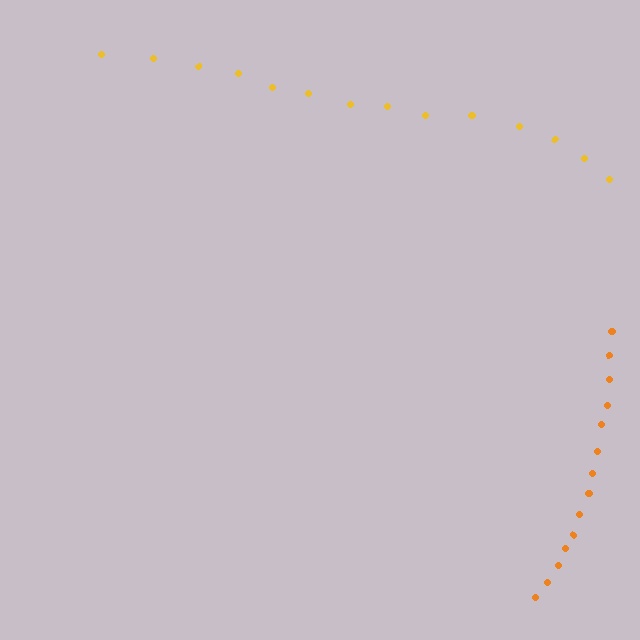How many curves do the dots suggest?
There are 2 distinct paths.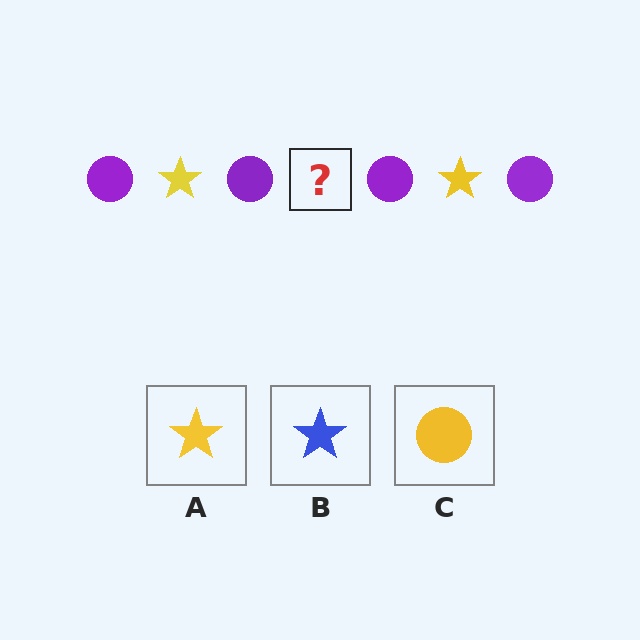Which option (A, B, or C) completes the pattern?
A.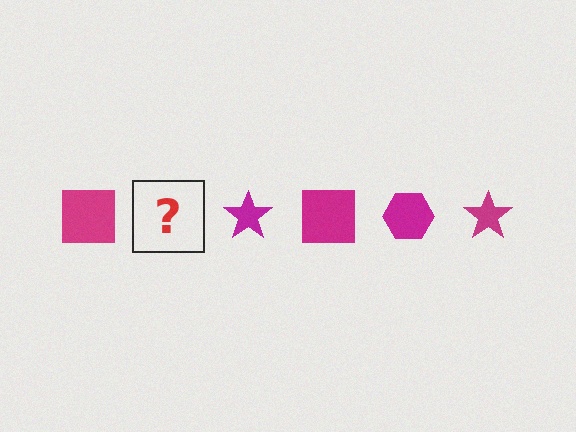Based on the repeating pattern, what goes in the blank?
The blank should be a magenta hexagon.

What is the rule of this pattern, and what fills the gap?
The rule is that the pattern cycles through square, hexagon, star shapes in magenta. The gap should be filled with a magenta hexagon.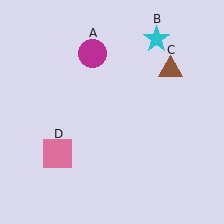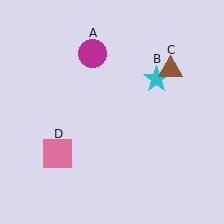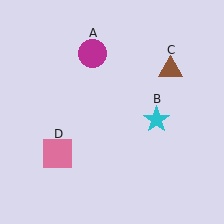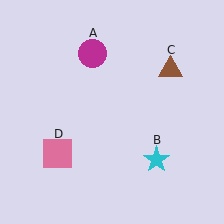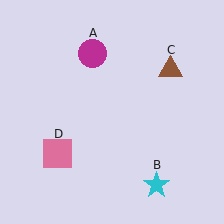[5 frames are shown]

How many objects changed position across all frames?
1 object changed position: cyan star (object B).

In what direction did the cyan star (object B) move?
The cyan star (object B) moved down.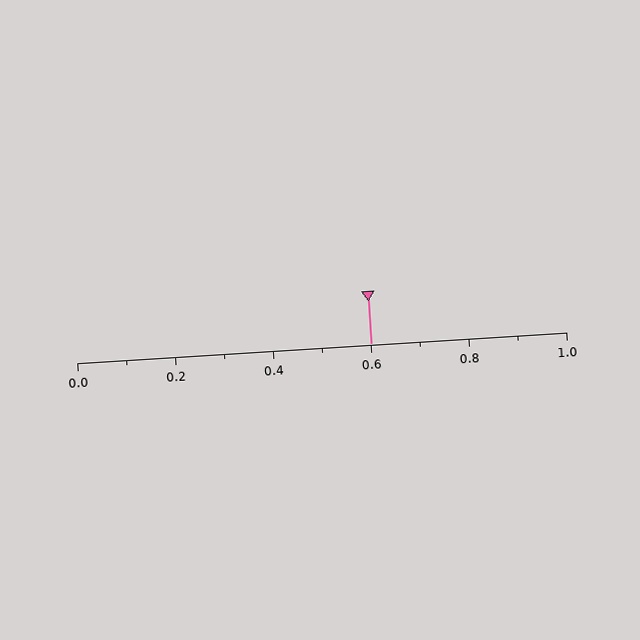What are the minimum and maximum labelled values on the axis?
The axis runs from 0.0 to 1.0.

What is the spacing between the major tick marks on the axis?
The major ticks are spaced 0.2 apart.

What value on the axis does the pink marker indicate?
The marker indicates approximately 0.6.